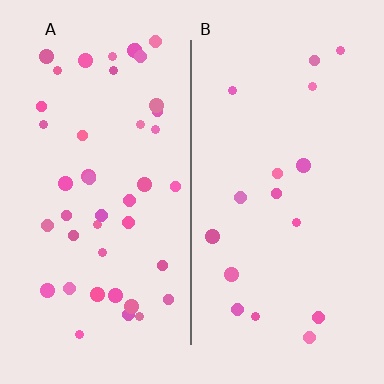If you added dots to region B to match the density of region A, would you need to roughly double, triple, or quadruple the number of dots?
Approximately triple.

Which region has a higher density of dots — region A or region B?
A (the left).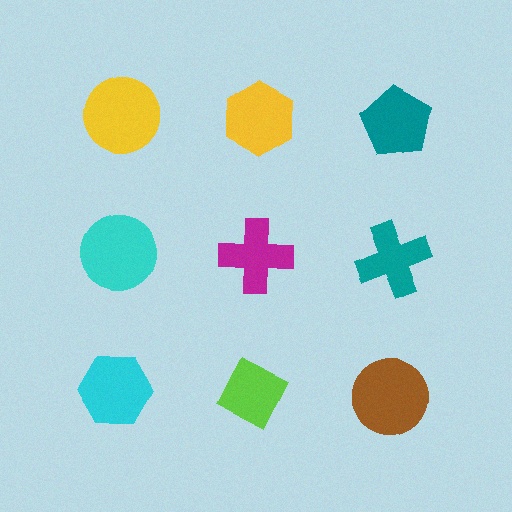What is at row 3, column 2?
A lime diamond.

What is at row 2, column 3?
A teal cross.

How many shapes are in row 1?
3 shapes.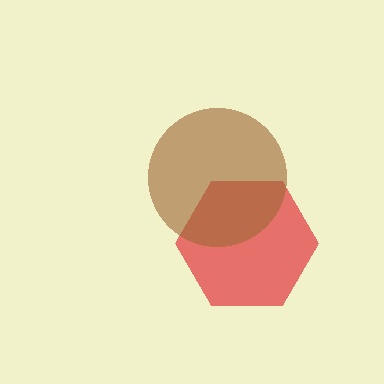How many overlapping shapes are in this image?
There are 2 overlapping shapes in the image.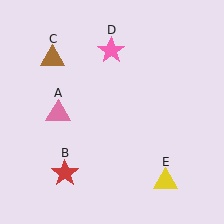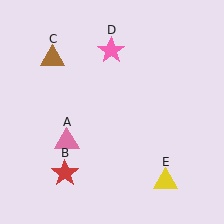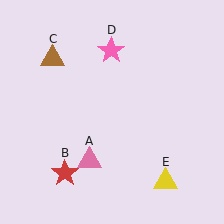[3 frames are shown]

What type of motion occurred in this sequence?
The pink triangle (object A) rotated counterclockwise around the center of the scene.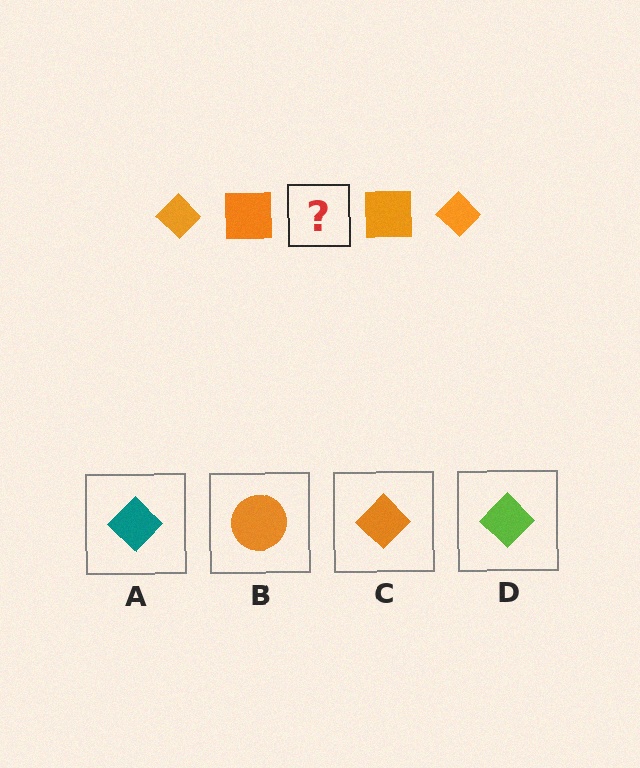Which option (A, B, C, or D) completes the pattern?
C.